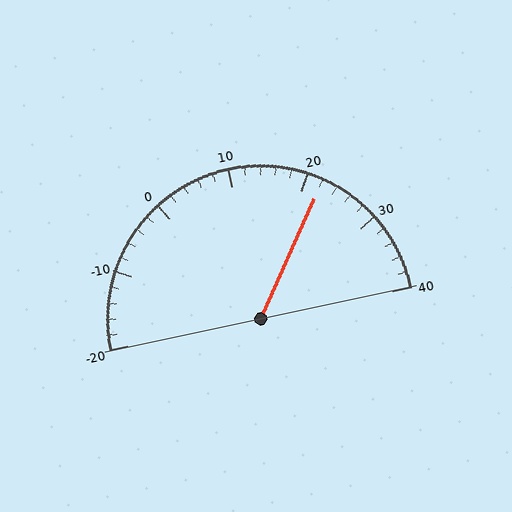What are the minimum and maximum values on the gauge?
The gauge ranges from -20 to 40.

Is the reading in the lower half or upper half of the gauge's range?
The reading is in the upper half of the range (-20 to 40).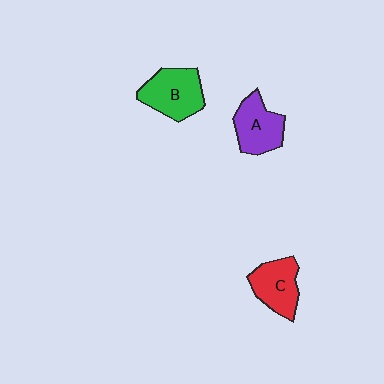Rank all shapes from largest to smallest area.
From largest to smallest: B (green), A (purple), C (red).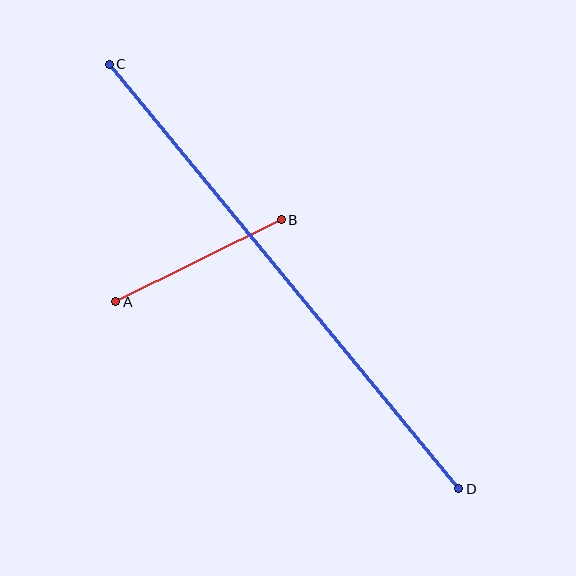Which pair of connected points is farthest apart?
Points C and D are farthest apart.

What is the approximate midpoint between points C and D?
The midpoint is at approximately (284, 277) pixels.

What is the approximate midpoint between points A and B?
The midpoint is at approximately (198, 261) pixels.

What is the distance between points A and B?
The distance is approximately 185 pixels.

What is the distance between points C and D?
The distance is approximately 549 pixels.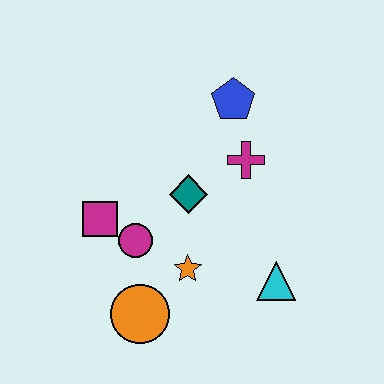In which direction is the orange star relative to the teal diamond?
The orange star is below the teal diamond.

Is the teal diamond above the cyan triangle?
Yes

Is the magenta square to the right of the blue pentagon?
No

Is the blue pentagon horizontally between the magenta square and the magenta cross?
Yes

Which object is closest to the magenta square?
The magenta circle is closest to the magenta square.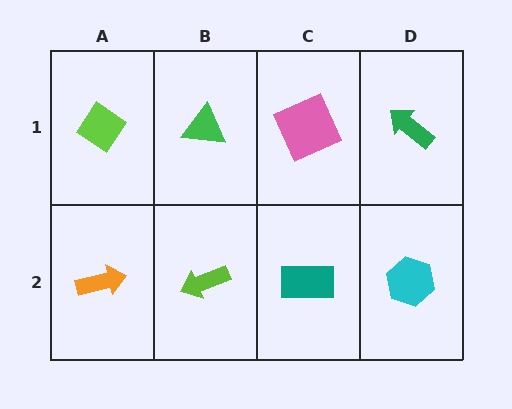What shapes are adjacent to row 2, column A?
A lime diamond (row 1, column A), a lime arrow (row 2, column B).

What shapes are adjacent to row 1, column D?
A cyan hexagon (row 2, column D), a pink square (row 1, column C).